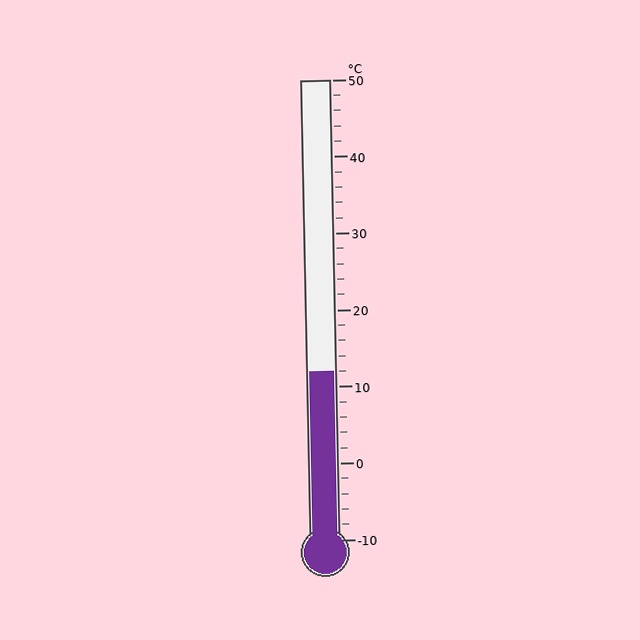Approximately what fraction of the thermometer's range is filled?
The thermometer is filled to approximately 35% of its range.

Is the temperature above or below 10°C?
The temperature is above 10°C.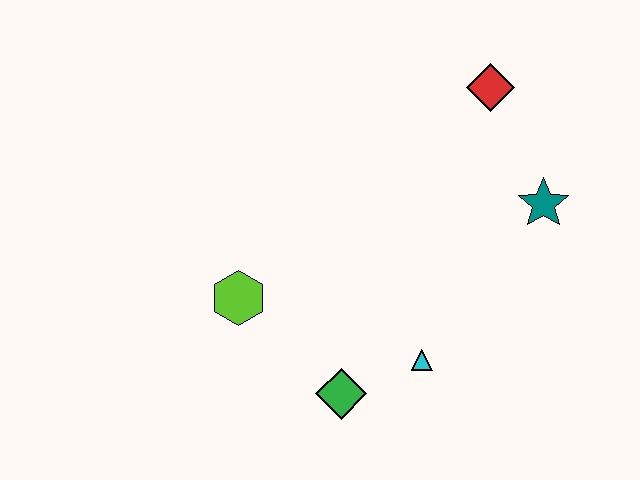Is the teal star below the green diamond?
No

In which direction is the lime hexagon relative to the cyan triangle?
The lime hexagon is to the left of the cyan triangle.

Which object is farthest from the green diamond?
The red diamond is farthest from the green diamond.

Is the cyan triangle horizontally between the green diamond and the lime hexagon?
No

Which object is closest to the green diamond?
The cyan triangle is closest to the green diamond.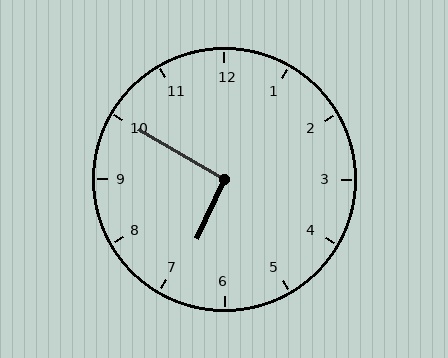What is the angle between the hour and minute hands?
Approximately 95 degrees.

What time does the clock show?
6:50.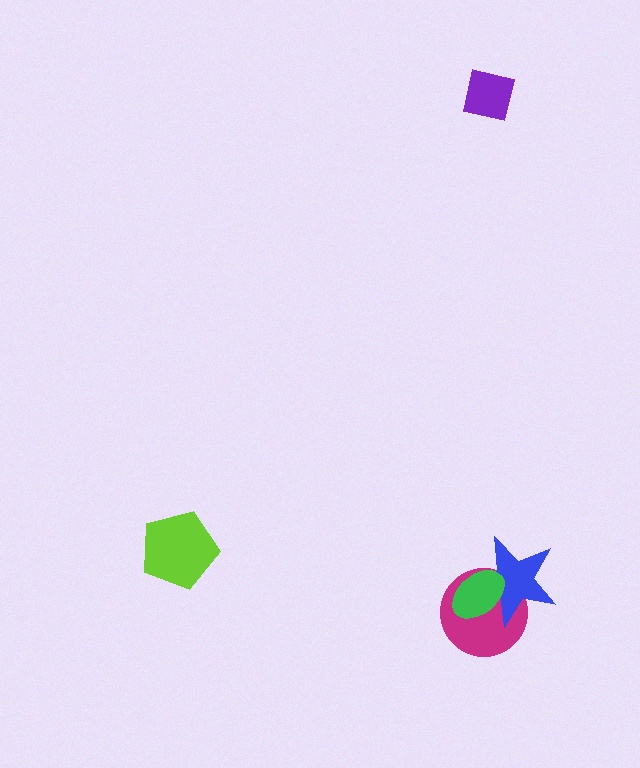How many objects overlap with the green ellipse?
2 objects overlap with the green ellipse.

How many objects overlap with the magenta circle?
2 objects overlap with the magenta circle.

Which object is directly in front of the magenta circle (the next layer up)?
The blue star is directly in front of the magenta circle.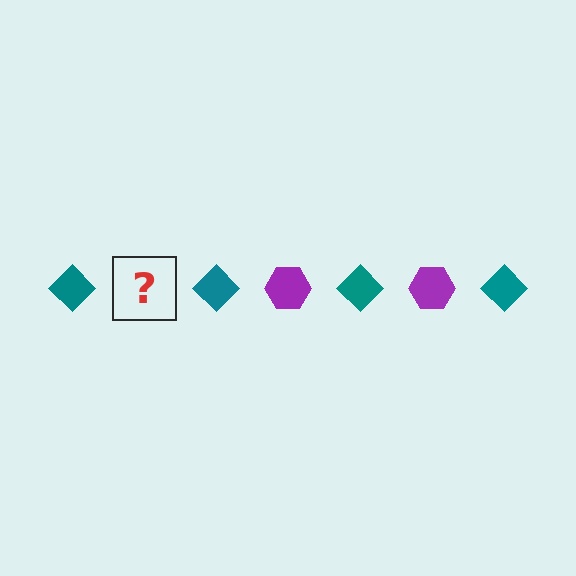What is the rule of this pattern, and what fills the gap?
The rule is that the pattern alternates between teal diamond and purple hexagon. The gap should be filled with a purple hexagon.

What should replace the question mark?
The question mark should be replaced with a purple hexagon.